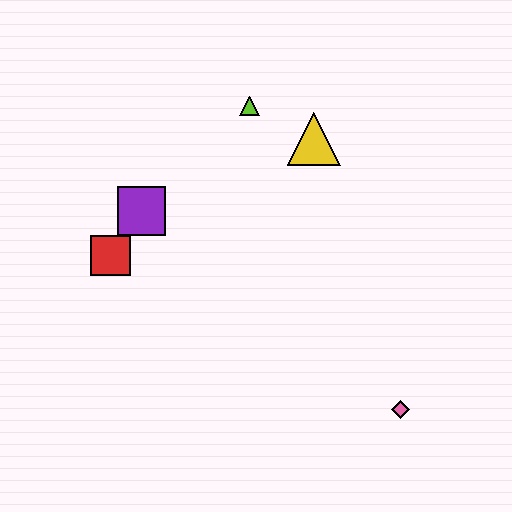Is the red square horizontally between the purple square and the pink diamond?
No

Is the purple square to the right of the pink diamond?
No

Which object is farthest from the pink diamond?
The lime triangle is farthest from the pink diamond.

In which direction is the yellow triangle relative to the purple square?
The yellow triangle is to the right of the purple square.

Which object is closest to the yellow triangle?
The lime triangle is closest to the yellow triangle.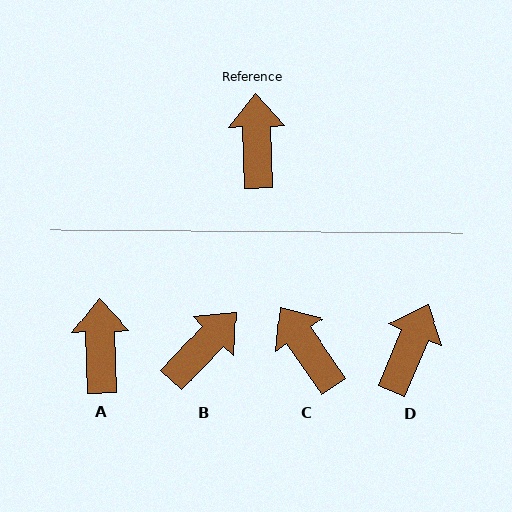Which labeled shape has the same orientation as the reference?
A.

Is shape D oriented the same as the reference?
No, it is off by about 25 degrees.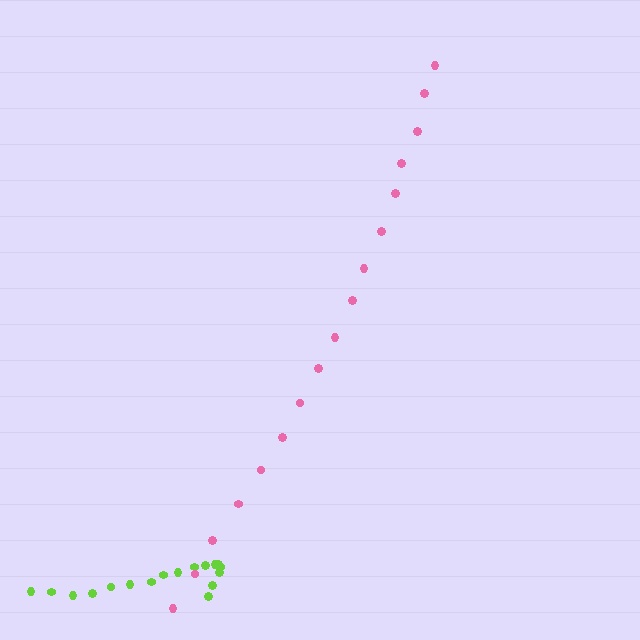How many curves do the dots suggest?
There are 2 distinct paths.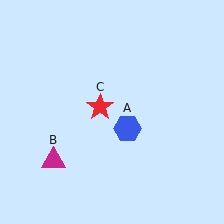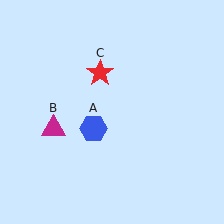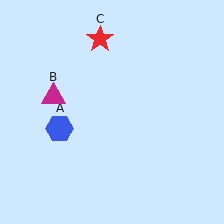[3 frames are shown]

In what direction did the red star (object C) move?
The red star (object C) moved up.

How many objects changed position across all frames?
3 objects changed position: blue hexagon (object A), magenta triangle (object B), red star (object C).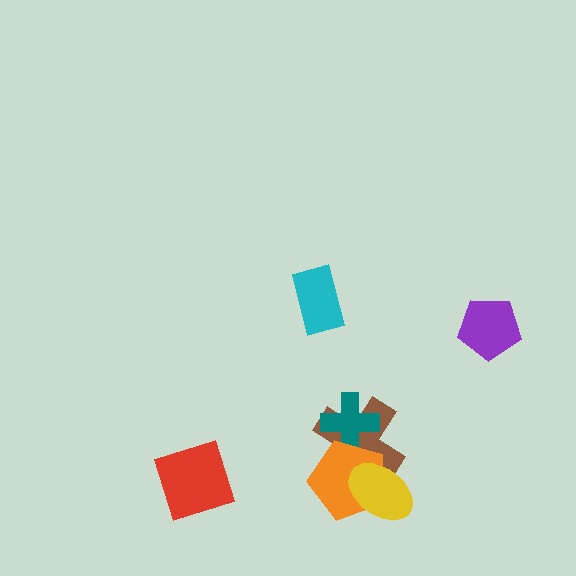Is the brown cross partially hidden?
Yes, it is partially covered by another shape.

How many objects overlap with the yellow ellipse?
2 objects overlap with the yellow ellipse.